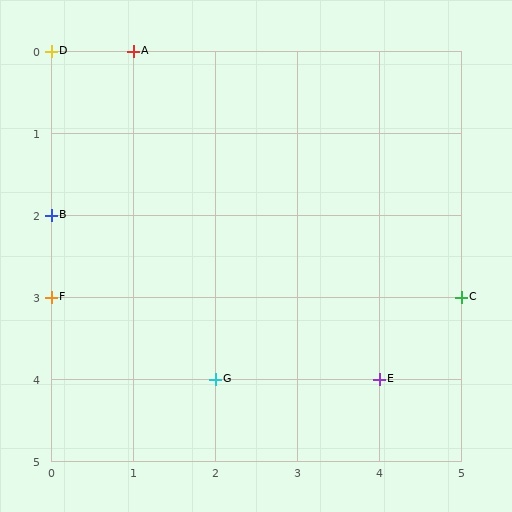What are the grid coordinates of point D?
Point D is at grid coordinates (0, 0).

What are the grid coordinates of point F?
Point F is at grid coordinates (0, 3).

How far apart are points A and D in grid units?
Points A and D are 1 column apart.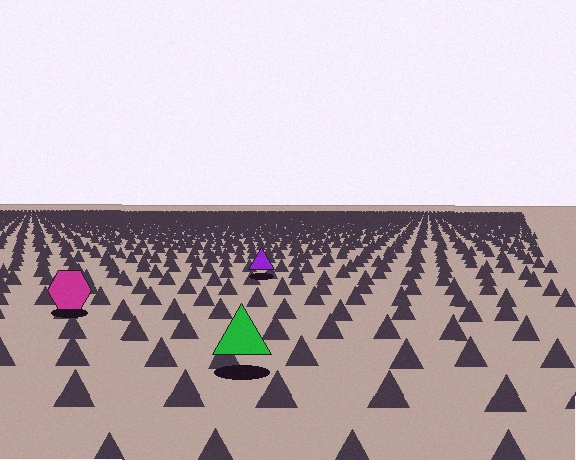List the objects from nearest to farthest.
From nearest to farthest: the green triangle, the magenta hexagon, the purple triangle.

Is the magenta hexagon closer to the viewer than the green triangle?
No. The green triangle is closer — you can tell from the texture gradient: the ground texture is coarser near it.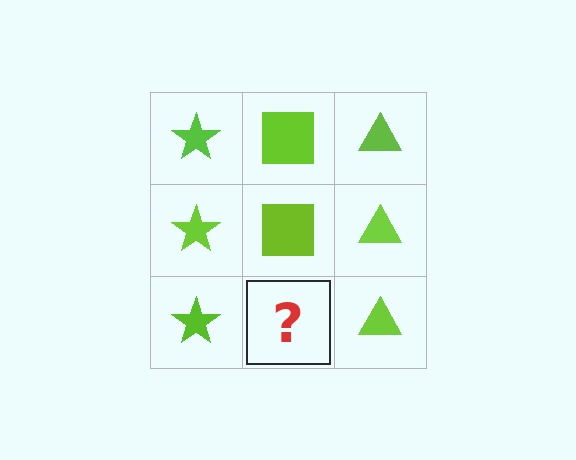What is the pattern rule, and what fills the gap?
The rule is that each column has a consistent shape. The gap should be filled with a lime square.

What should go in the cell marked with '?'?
The missing cell should contain a lime square.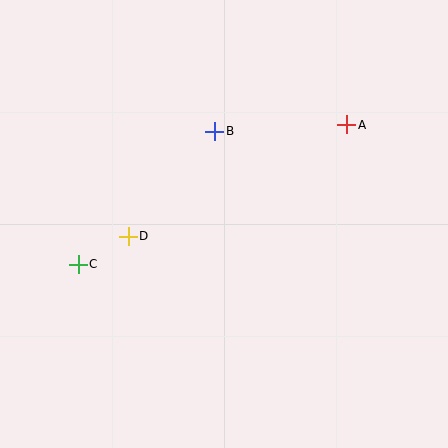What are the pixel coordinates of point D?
Point D is at (128, 236).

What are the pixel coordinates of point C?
Point C is at (78, 264).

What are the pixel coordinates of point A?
Point A is at (347, 125).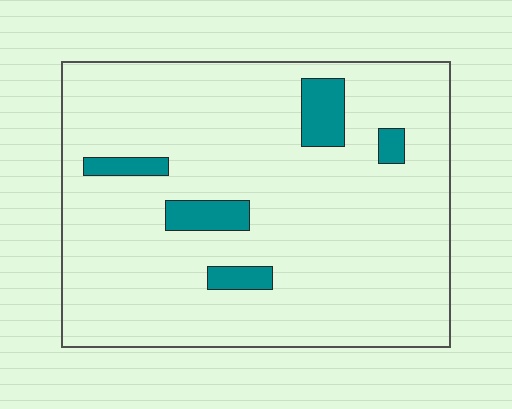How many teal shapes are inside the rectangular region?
5.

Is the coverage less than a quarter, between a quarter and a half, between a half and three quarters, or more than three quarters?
Less than a quarter.